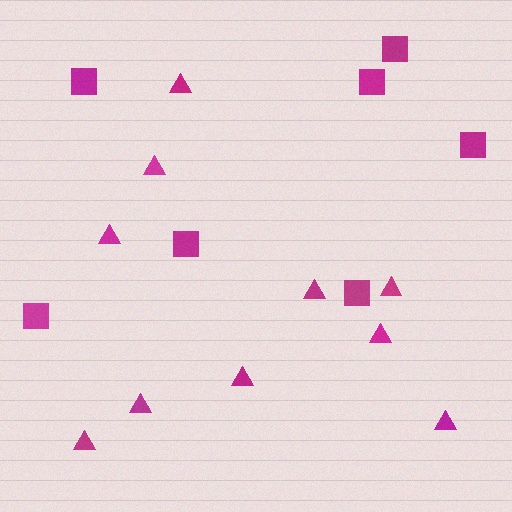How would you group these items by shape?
There are 2 groups: one group of triangles (10) and one group of squares (7).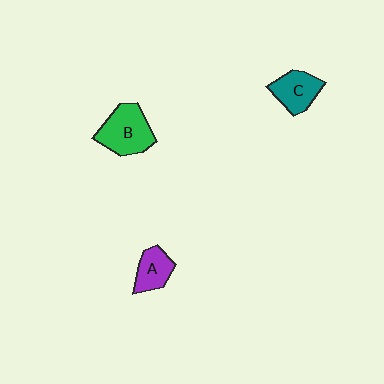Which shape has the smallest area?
Shape A (purple).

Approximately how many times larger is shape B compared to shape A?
Approximately 1.7 times.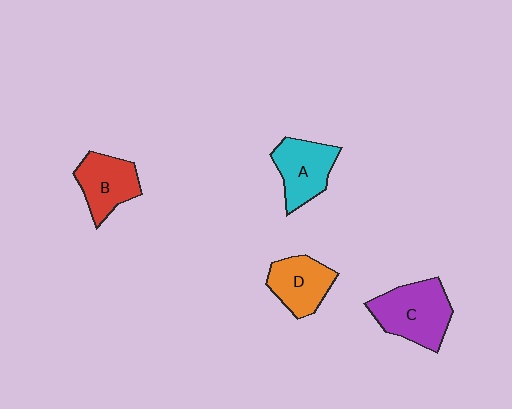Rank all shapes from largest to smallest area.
From largest to smallest: C (purple), A (cyan), B (red), D (orange).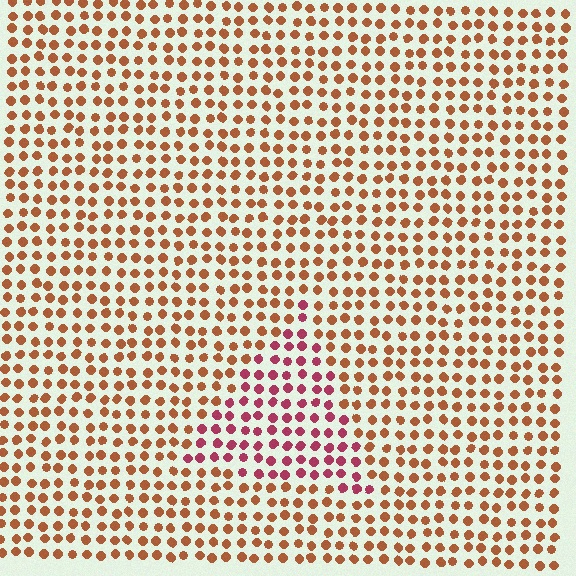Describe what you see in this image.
The image is filled with small brown elements in a uniform arrangement. A triangle-shaped region is visible where the elements are tinted to a slightly different hue, forming a subtle color boundary.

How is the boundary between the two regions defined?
The boundary is defined purely by a slight shift in hue (about 40 degrees). Spacing, size, and orientation are identical on both sides.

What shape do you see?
I see a triangle.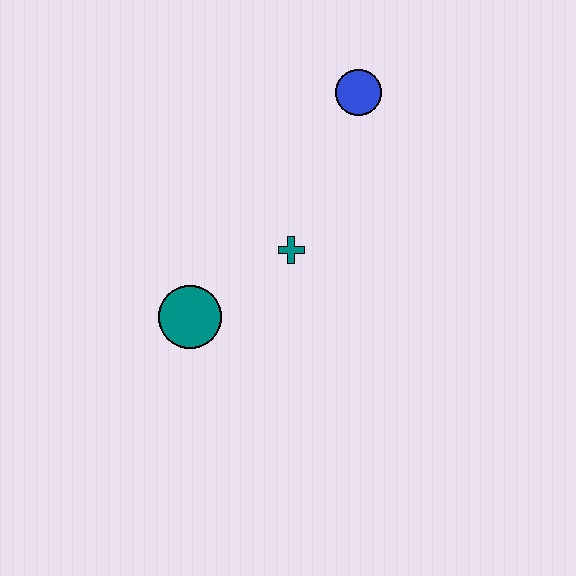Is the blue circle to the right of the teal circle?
Yes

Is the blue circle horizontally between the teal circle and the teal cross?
No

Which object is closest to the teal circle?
The teal cross is closest to the teal circle.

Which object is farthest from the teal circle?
The blue circle is farthest from the teal circle.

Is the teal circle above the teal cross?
No